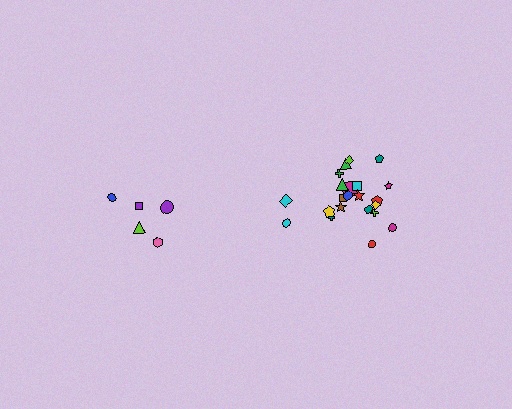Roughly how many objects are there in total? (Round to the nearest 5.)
Roughly 25 objects in total.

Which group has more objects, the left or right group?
The right group.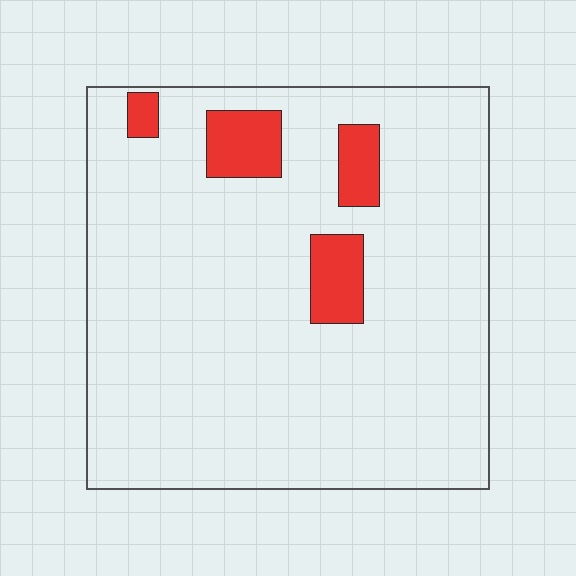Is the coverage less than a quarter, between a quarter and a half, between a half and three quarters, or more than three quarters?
Less than a quarter.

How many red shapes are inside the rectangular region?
4.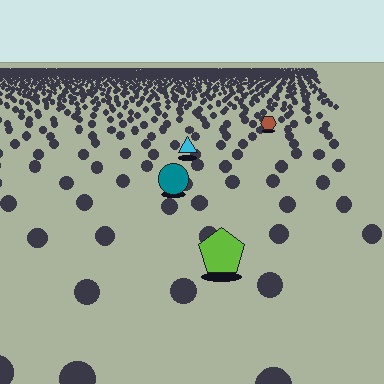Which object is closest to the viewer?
The lime pentagon is closest. The texture marks near it are larger and more spread out.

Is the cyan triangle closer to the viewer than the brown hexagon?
Yes. The cyan triangle is closer — you can tell from the texture gradient: the ground texture is coarser near it.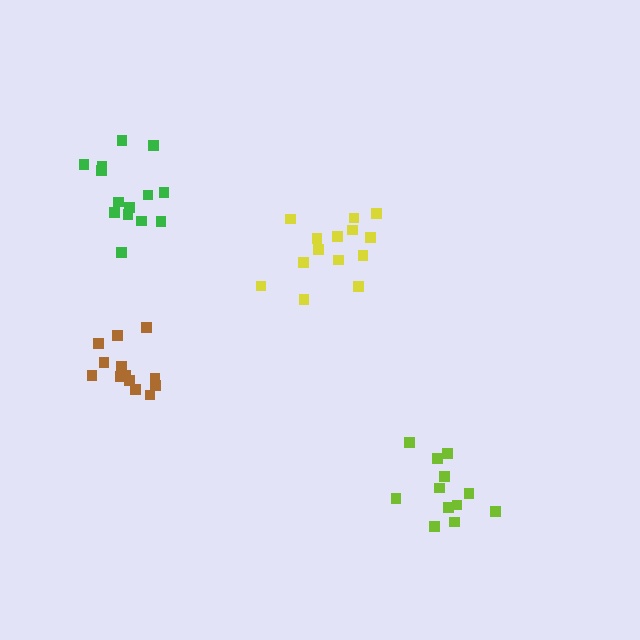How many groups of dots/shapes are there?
There are 4 groups.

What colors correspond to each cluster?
The clusters are colored: brown, yellow, green, lime.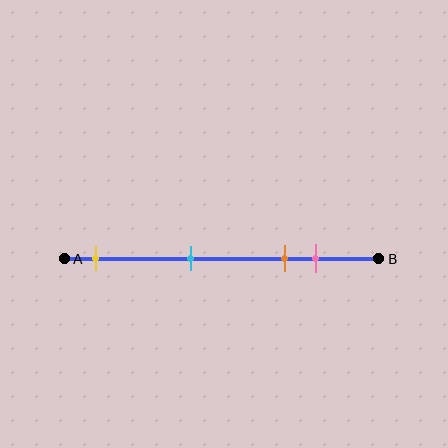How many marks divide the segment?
There are 4 marks dividing the segment.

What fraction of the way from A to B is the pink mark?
The pink mark is approximately 80% (0.8) of the way from A to B.